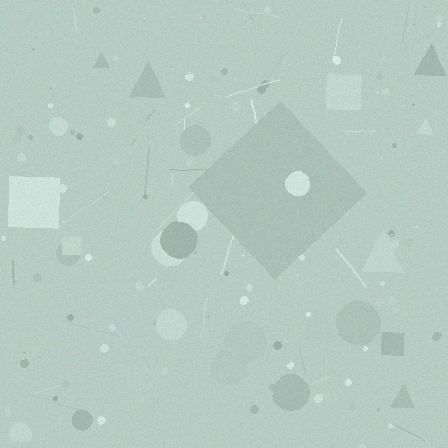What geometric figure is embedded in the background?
A diamond is embedded in the background.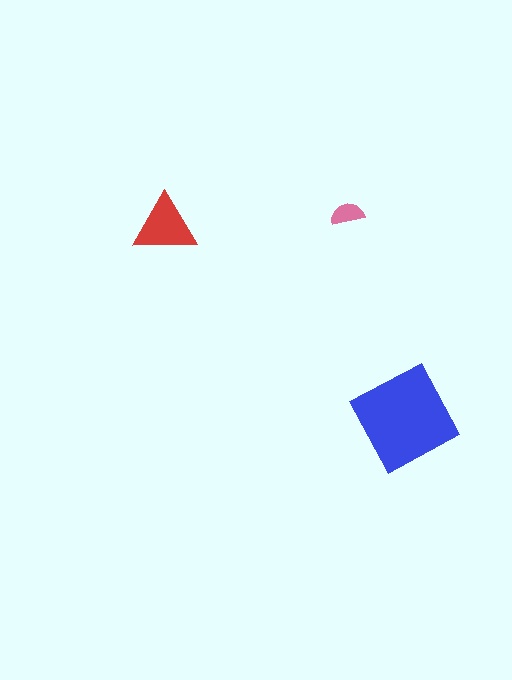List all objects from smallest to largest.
The pink semicircle, the red triangle, the blue diamond.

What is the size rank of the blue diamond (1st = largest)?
1st.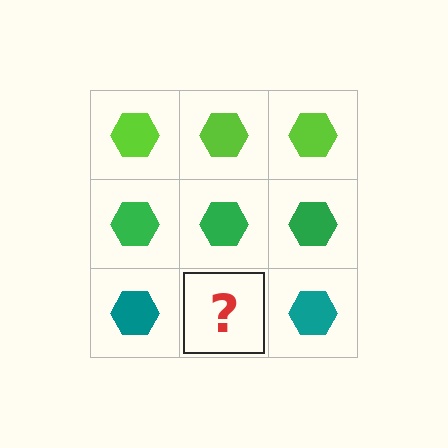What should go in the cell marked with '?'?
The missing cell should contain a teal hexagon.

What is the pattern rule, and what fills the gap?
The rule is that each row has a consistent color. The gap should be filled with a teal hexagon.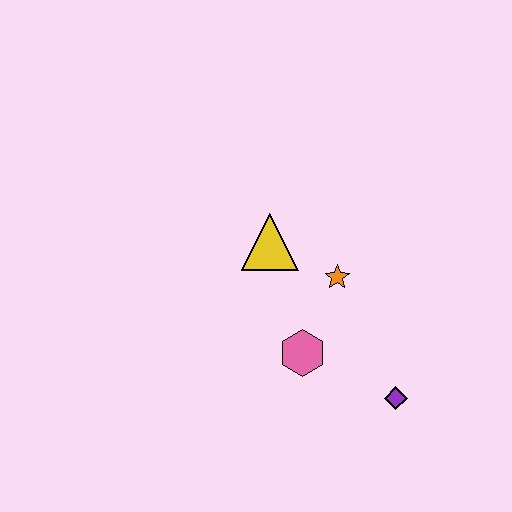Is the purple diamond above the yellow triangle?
No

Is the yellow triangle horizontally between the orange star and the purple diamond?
No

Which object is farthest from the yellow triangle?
The purple diamond is farthest from the yellow triangle.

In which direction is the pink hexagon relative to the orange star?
The pink hexagon is below the orange star.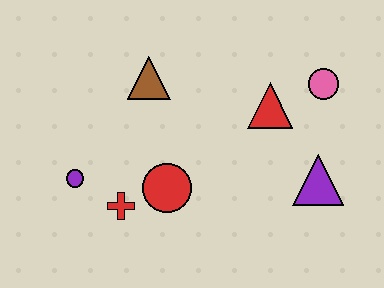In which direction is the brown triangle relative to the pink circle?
The brown triangle is to the left of the pink circle.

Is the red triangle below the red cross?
No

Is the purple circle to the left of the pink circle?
Yes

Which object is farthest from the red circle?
The pink circle is farthest from the red circle.